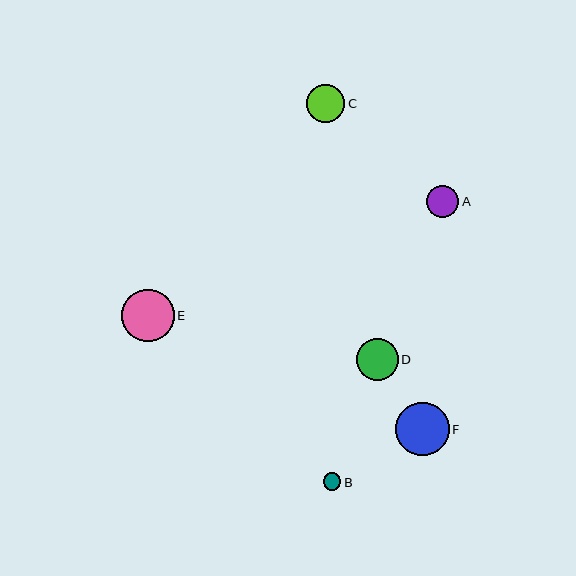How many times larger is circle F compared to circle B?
Circle F is approximately 3.1 times the size of circle B.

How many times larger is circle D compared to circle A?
Circle D is approximately 1.3 times the size of circle A.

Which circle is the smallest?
Circle B is the smallest with a size of approximately 17 pixels.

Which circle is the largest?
Circle F is the largest with a size of approximately 54 pixels.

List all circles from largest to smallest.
From largest to smallest: F, E, D, C, A, B.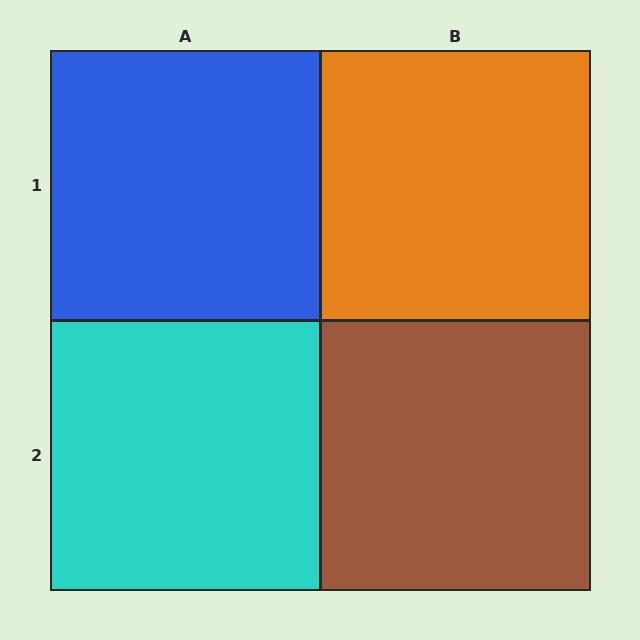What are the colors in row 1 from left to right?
Blue, orange.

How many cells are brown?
1 cell is brown.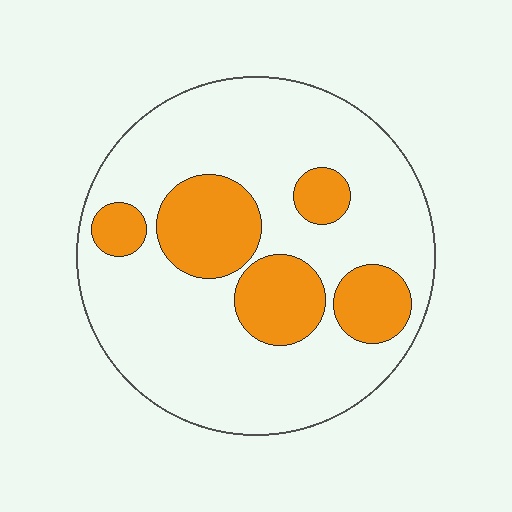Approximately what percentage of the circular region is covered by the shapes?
Approximately 25%.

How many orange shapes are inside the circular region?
5.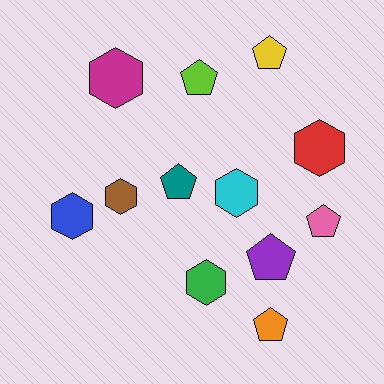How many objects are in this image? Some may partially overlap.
There are 12 objects.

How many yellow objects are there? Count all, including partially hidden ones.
There is 1 yellow object.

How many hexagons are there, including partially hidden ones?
There are 6 hexagons.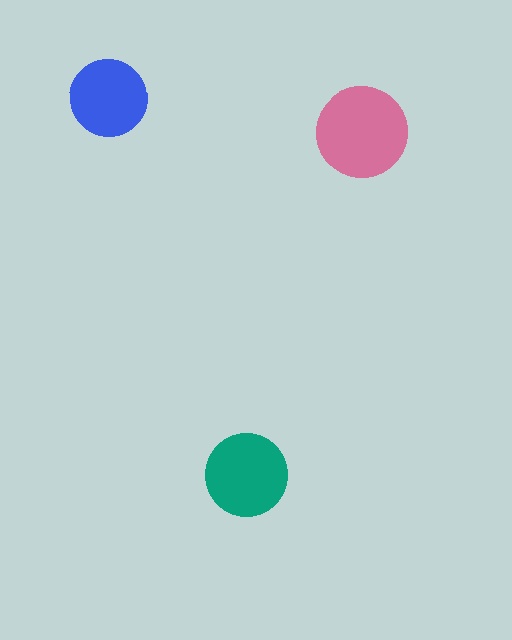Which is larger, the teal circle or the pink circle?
The pink one.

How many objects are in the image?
There are 3 objects in the image.